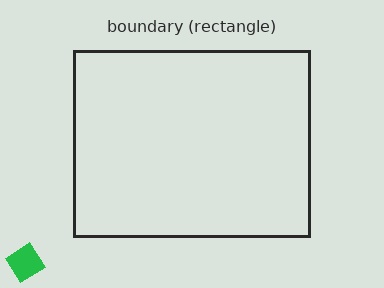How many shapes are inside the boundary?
0 inside, 1 outside.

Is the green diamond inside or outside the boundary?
Outside.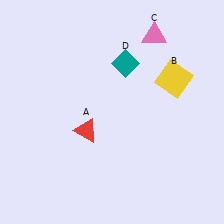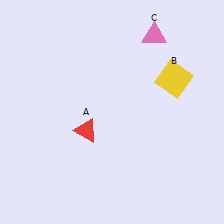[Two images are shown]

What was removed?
The teal diamond (D) was removed in Image 2.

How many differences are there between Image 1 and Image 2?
There is 1 difference between the two images.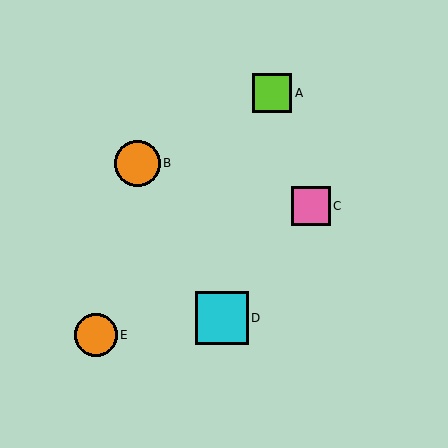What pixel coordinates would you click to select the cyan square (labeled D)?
Click at (222, 318) to select the cyan square D.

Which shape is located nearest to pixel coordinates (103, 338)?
The orange circle (labeled E) at (96, 335) is nearest to that location.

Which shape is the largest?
The cyan square (labeled D) is the largest.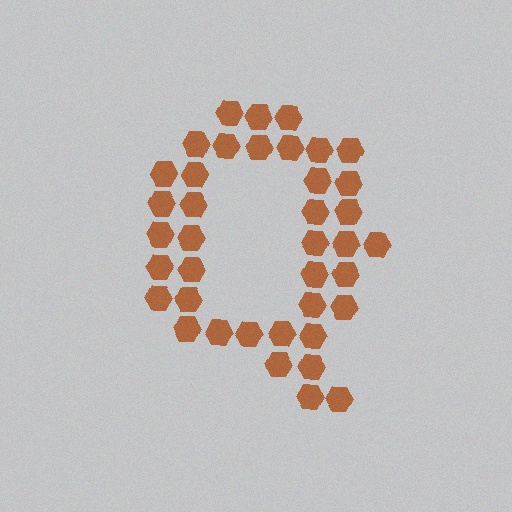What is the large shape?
The large shape is the letter Q.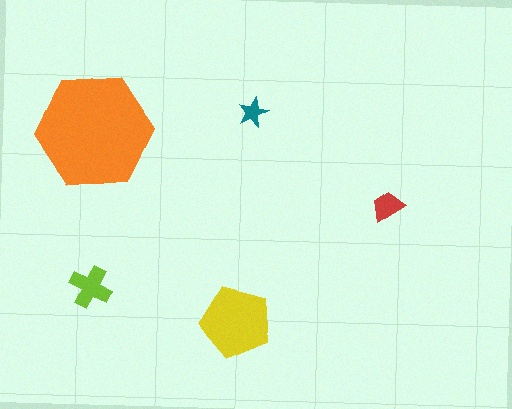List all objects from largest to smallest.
The orange hexagon, the yellow pentagon, the lime cross, the red trapezoid, the teal star.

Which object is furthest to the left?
The orange hexagon is leftmost.